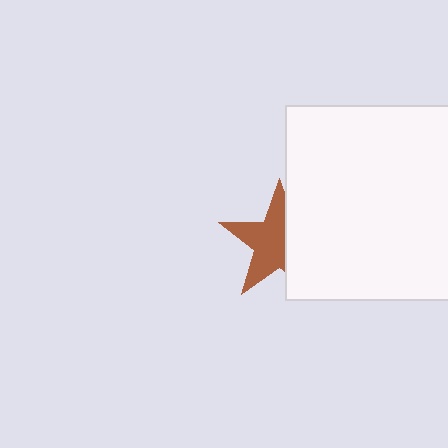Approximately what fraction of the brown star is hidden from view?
Roughly 39% of the brown star is hidden behind the white rectangle.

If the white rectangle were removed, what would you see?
You would see the complete brown star.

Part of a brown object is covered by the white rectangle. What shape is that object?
It is a star.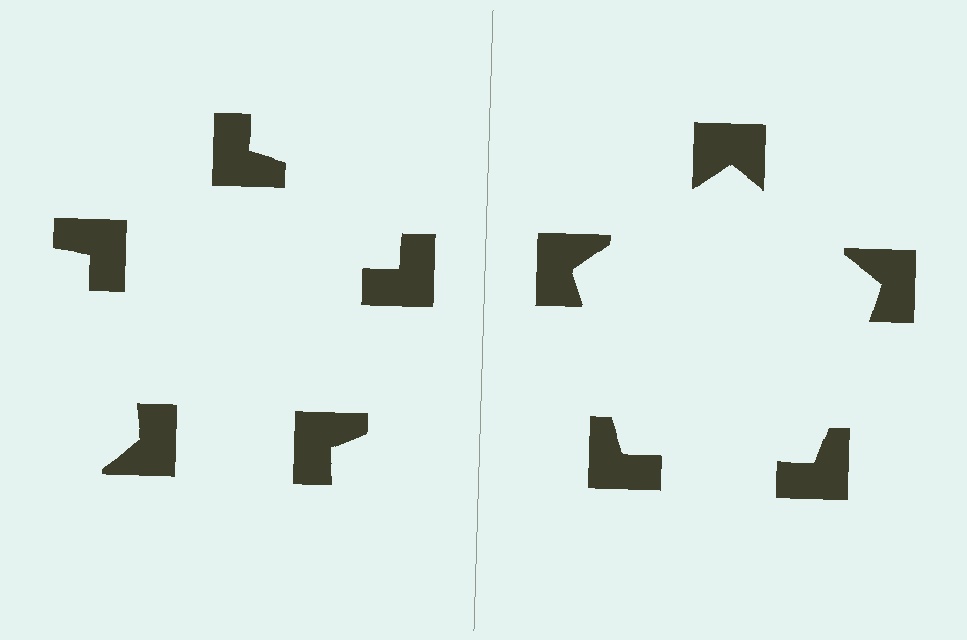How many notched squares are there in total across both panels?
10 — 5 on each side.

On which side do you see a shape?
An illusory pentagon appears on the right side. On the left side the wedge cuts are rotated, so no coherent shape forms.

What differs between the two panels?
The notched squares are positioned identically on both sides; only the wedge orientations differ. On the right they align to a pentagon; on the left they are misaligned.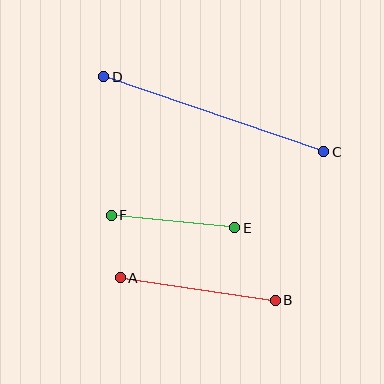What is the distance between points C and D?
The distance is approximately 232 pixels.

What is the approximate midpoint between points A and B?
The midpoint is at approximately (198, 289) pixels.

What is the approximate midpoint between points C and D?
The midpoint is at approximately (214, 114) pixels.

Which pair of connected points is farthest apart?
Points C and D are farthest apart.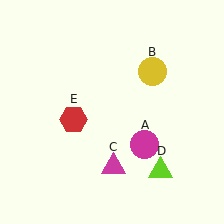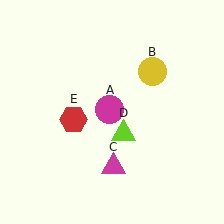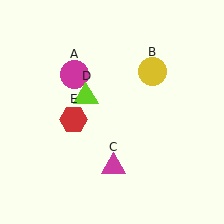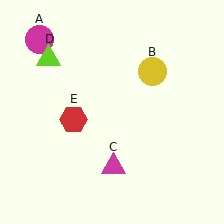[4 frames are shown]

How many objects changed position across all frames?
2 objects changed position: magenta circle (object A), lime triangle (object D).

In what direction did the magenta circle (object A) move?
The magenta circle (object A) moved up and to the left.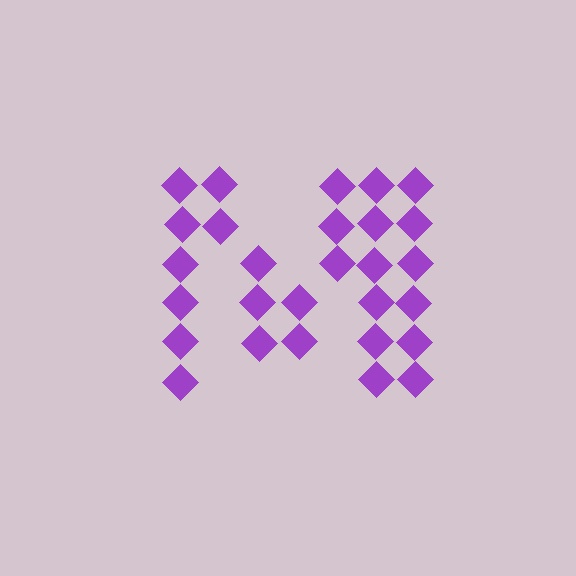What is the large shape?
The large shape is the letter M.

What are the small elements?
The small elements are diamonds.